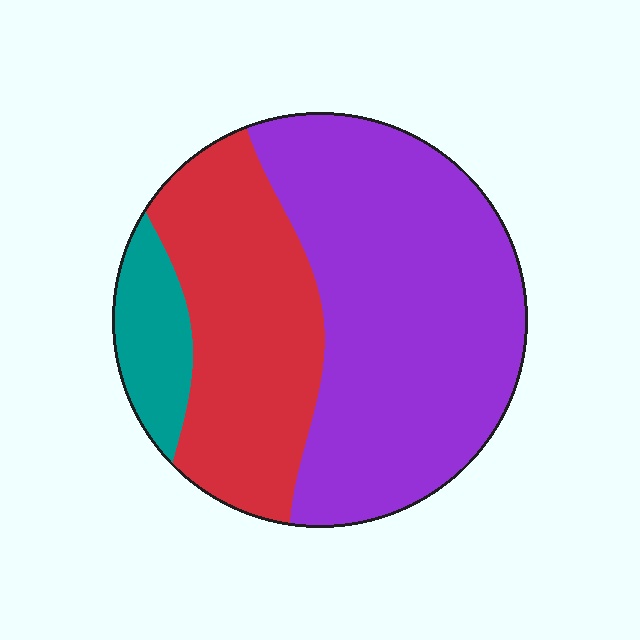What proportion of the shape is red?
Red covers about 35% of the shape.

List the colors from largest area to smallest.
From largest to smallest: purple, red, teal.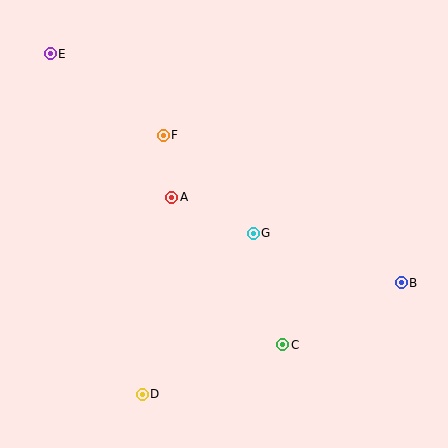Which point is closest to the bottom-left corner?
Point D is closest to the bottom-left corner.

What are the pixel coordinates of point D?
Point D is at (142, 394).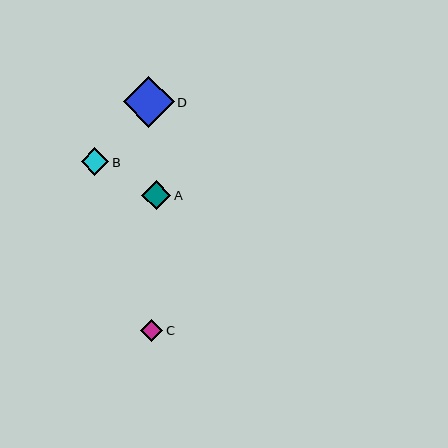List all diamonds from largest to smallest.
From largest to smallest: D, A, B, C.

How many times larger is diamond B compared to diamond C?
Diamond B is approximately 1.2 times the size of diamond C.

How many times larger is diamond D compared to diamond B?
Diamond D is approximately 1.8 times the size of diamond B.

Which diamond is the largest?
Diamond D is the largest with a size of approximately 51 pixels.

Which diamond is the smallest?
Diamond C is the smallest with a size of approximately 23 pixels.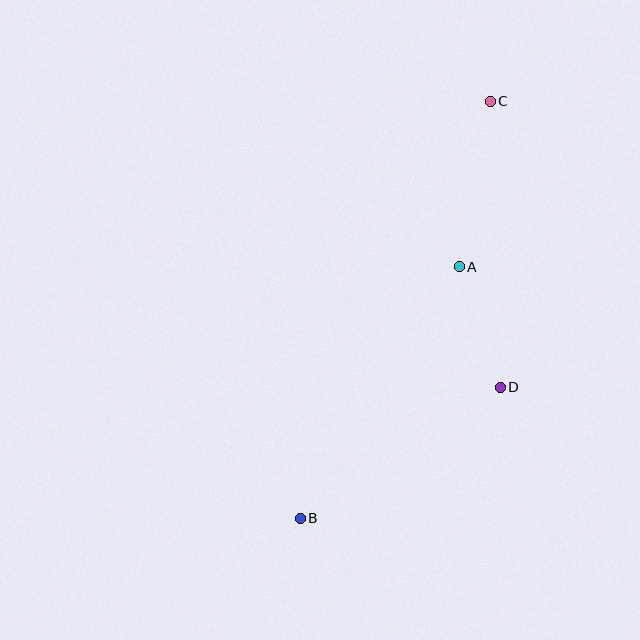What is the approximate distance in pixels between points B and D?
The distance between B and D is approximately 239 pixels.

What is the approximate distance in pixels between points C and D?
The distance between C and D is approximately 287 pixels.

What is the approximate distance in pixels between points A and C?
The distance between A and C is approximately 168 pixels.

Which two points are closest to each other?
Points A and D are closest to each other.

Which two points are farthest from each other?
Points B and C are farthest from each other.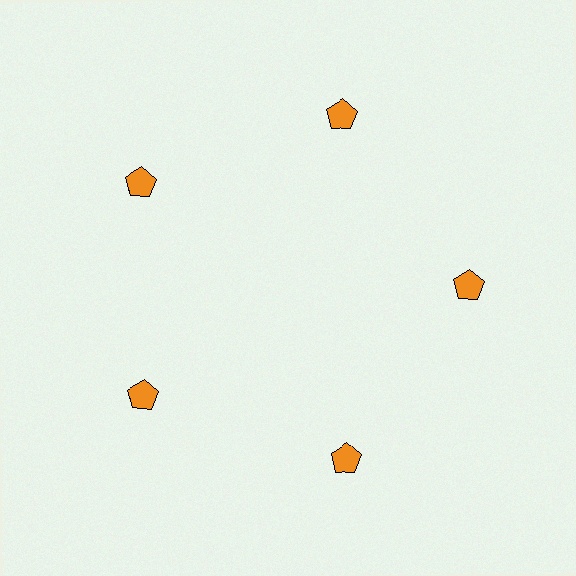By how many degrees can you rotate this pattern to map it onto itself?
The pattern maps onto itself every 72 degrees of rotation.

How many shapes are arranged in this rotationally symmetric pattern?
There are 5 shapes, arranged in 5 groups of 1.